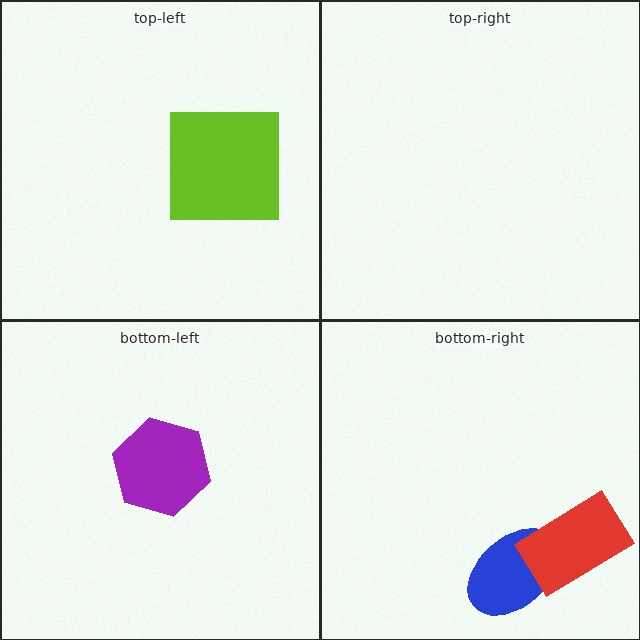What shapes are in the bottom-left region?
The purple hexagon.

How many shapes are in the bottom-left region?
1.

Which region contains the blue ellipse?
The bottom-right region.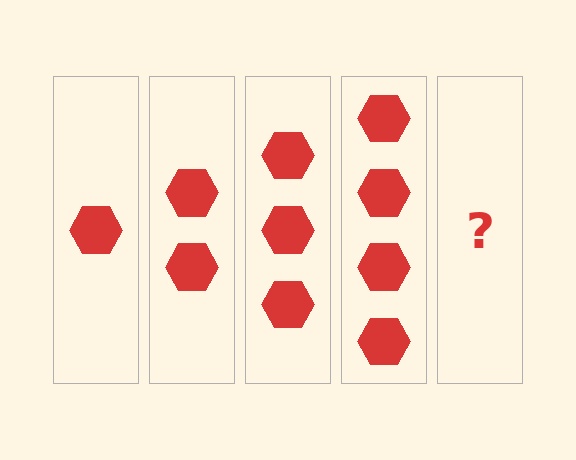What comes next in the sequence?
The next element should be 5 hexagons.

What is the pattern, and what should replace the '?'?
The pattern is that each step adds one more hexagon. The '?' should be 5 hexagons.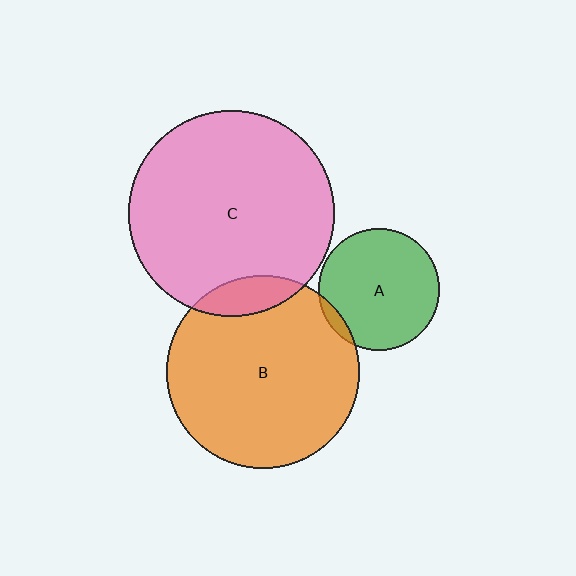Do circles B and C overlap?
Yes.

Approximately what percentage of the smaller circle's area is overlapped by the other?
Approximately 10%.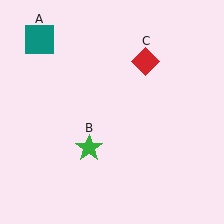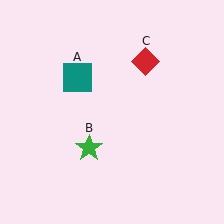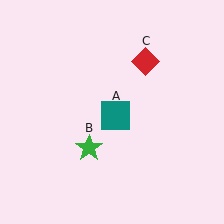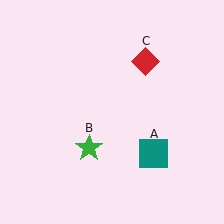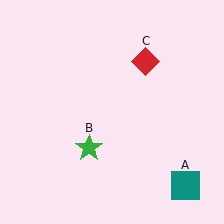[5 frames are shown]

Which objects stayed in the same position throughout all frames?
Green star (object B) and red diamond (object C) remained stationary.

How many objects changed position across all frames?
1 object changed position: teal square (object A).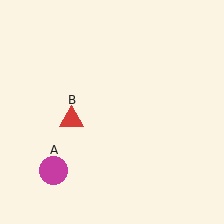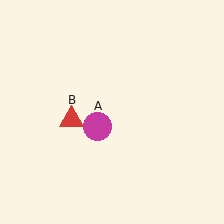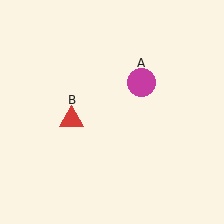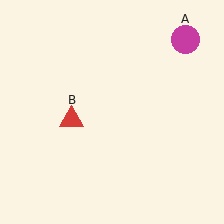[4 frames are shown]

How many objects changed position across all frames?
1 object changed position: magenta circle (object A).